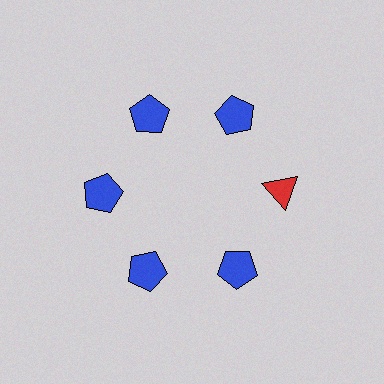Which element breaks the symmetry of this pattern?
The red triangle at roughly the 3 o'clock position breaks the symmetry. All other shapes are blue pentagons.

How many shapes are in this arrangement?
There are 6 shapes arranged in a ring pattern.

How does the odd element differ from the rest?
It differs in both color (red instead of blue) and shape (triangle instead of pentagon).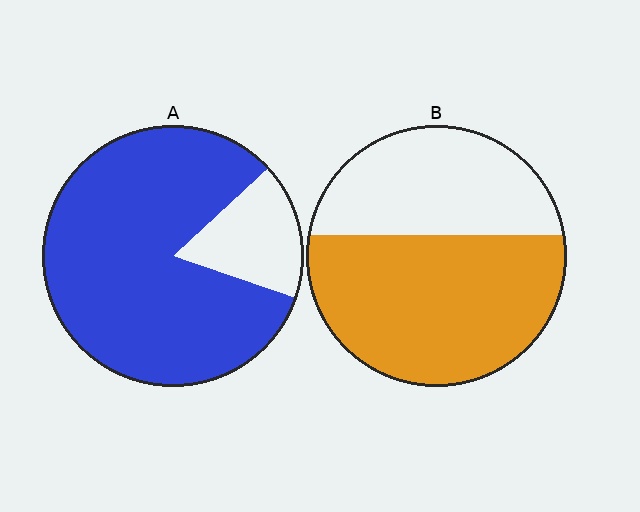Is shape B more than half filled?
Yes.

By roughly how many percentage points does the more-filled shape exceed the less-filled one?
By roughly 25 percentage points (A over B).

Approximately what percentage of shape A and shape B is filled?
A is approximately 85% and B is approximately 60%.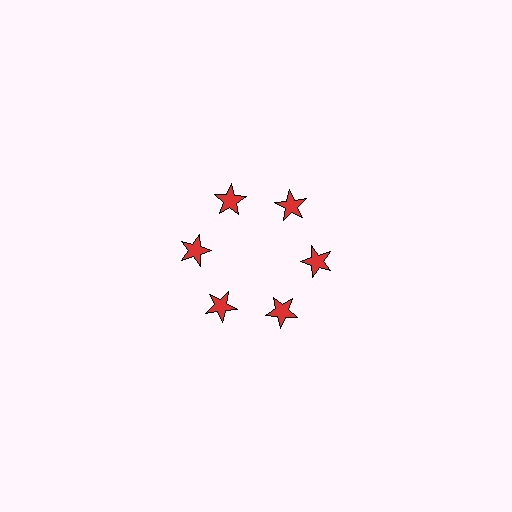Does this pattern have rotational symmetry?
Yes, this pattern has 6-fold rotational symmetry. It looks the same after rotating 60 degrees around the center.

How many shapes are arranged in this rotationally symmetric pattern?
There are 6 shapes, arranged in 6 groups of 1.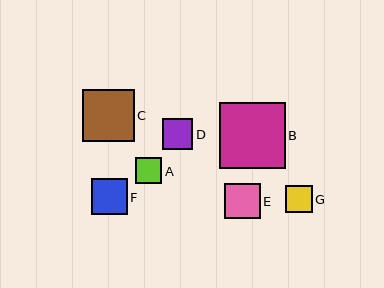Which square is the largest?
Square B is the largest with a size of approximately 66 pixels.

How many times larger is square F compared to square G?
Square F is approximately 1.3 times the size of square G.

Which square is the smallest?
Square A is the smallest with a size of approximately 26 pixels.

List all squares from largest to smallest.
From largest to smallest: B, C, F, E, D, G, A.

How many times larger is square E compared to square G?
Square E is approximately 1.3 times the size of square G.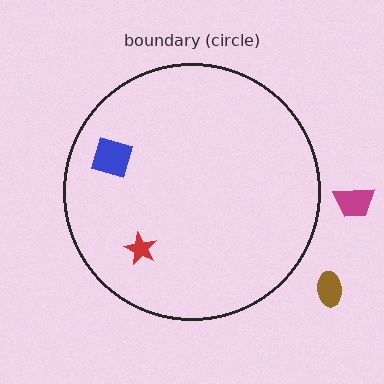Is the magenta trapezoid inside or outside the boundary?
Outside.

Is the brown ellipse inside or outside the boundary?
Outside.